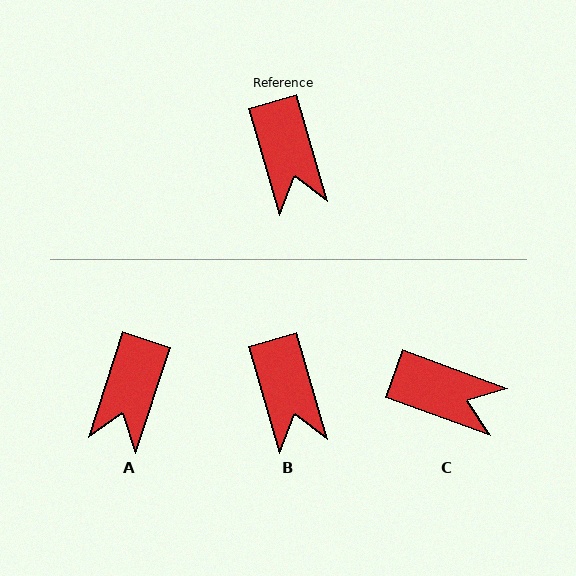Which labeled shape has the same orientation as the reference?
B.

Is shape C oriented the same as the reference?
No, it is off by about 53 degrees.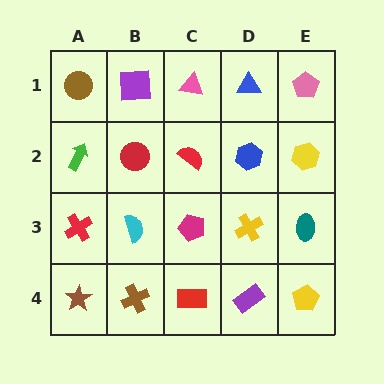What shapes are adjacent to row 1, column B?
A red circle (row 2, column B), a brown circle (row 1, column A), a pink triangle (row 1, column C).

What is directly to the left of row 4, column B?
A brown star.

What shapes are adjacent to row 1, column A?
A green arrow (row 2, column A), a purple square (row 1, column B).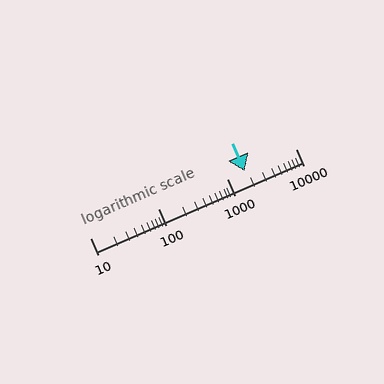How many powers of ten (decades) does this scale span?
The scale spans 3 decades, from 10 to 10000.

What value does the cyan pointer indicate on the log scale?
The pointer indicates approximately 1800.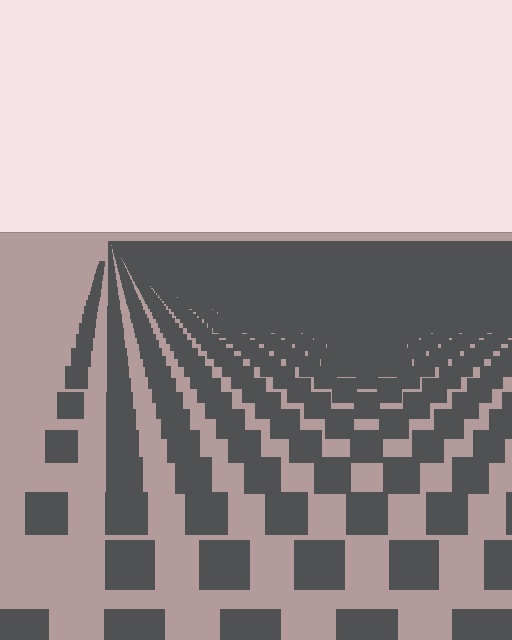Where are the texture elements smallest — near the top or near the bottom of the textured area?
Near the top.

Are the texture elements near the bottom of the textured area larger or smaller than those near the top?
Larger. Near the bottom, elements are closer to the viewer and appear at a bigger on-screen size.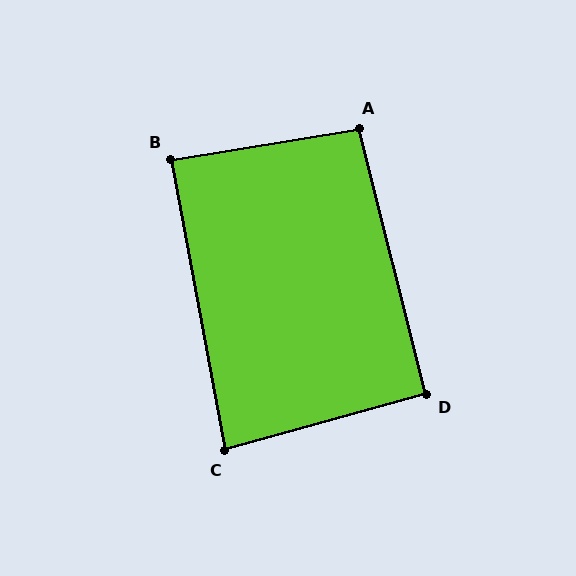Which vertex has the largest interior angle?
A, at approximately 95 degrees.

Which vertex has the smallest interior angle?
C, at approximately 85 degrees.